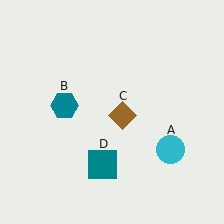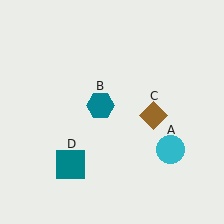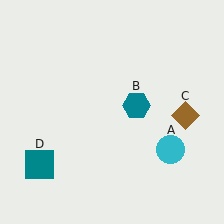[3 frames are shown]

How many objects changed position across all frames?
3 objects changed position: teal hexagon (object B), brown diamond (object C), teal square (object D).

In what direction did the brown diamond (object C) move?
The brown diamond (object C) moved right.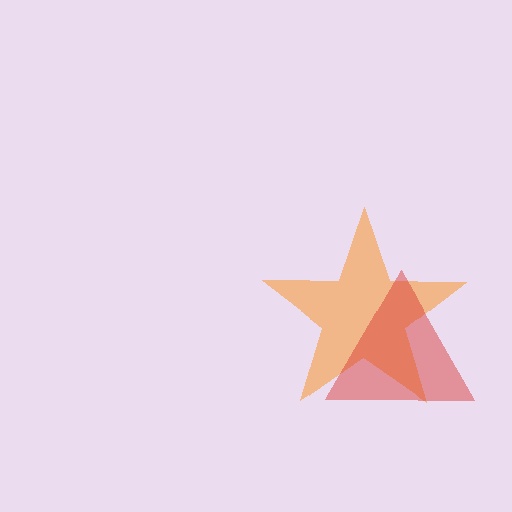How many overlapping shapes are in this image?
There are 2 overlapping shapes in the image.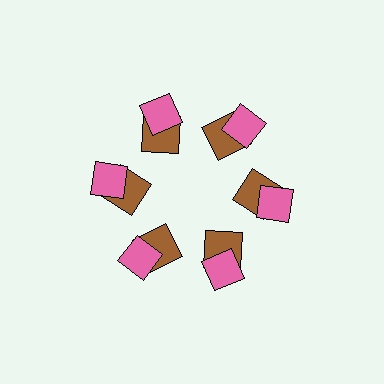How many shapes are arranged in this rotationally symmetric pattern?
There are 12 shapes, arranged in 6 groups of 2.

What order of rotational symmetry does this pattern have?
This pattern has 6-fold rotational symmetry.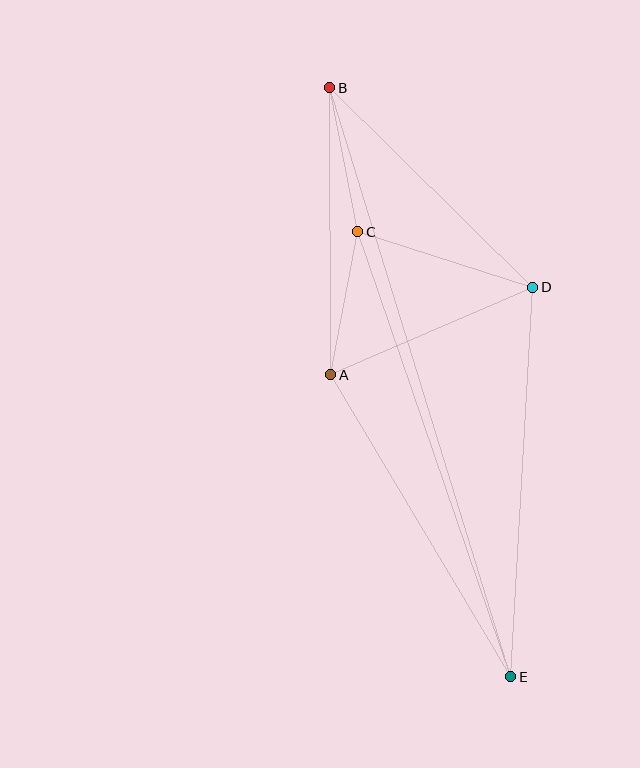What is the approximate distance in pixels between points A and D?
The distance between A and D is approximately 220 pixels.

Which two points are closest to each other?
Points A and C are closest to each other.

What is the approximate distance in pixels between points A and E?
The distance between A and E is approximately 351 pixels.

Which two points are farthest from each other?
Points B and E are farthest from each other.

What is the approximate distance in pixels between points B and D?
The distance between B and D is approximately 284 pixels.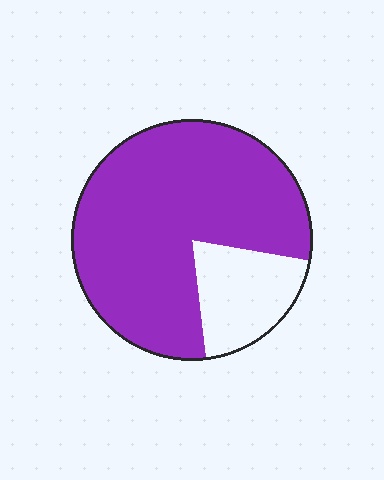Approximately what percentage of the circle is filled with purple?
Approximately 80%.